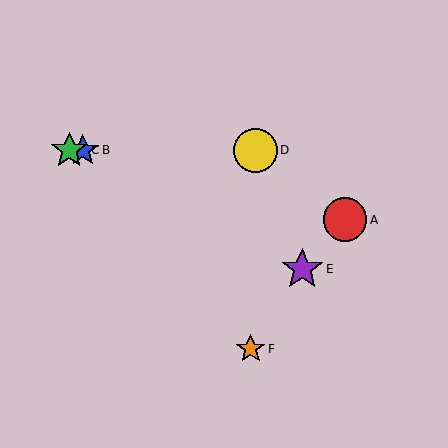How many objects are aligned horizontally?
3 objects (B, C, D) are aligned horizontally.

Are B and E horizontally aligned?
No, B is at y≈150 and E is at y≈269.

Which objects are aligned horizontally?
Objects B, C, D are aligned horizontally.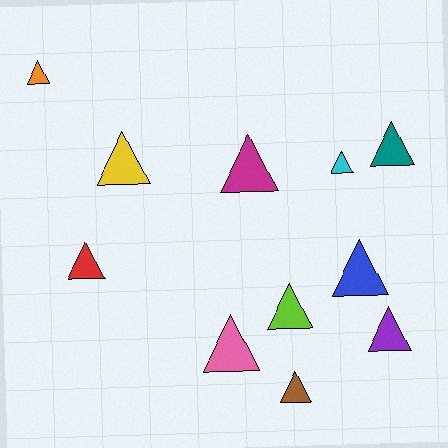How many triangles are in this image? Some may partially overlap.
There are 11 triangles.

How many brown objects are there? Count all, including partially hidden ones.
There is 1 brown object.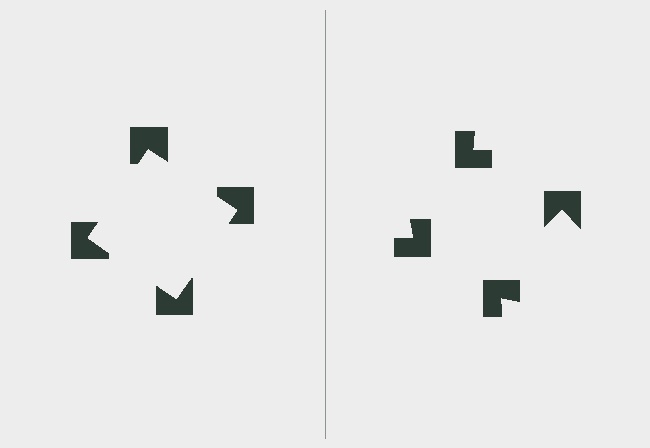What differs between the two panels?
The notched squares are positioned identically on both sides; only the wedge orientations differ. On the left they align to a square; on the right they are misaligned.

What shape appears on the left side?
An illusory square.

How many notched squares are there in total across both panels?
8 — 4 on each side.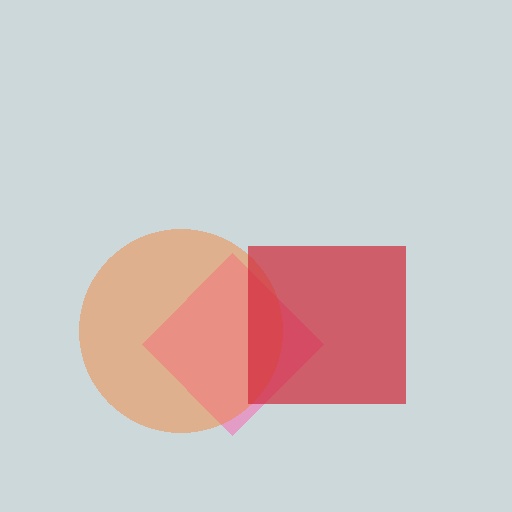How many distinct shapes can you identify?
There are 3 distinct shapes: a pink diamond, an orange circle, a red square.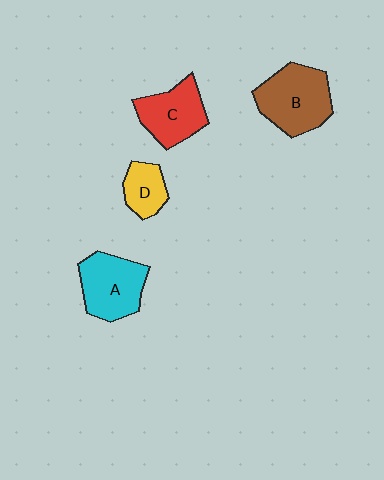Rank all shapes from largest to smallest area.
From largest to smallest: B (brown), A (cyan), C (red), D (yellow).